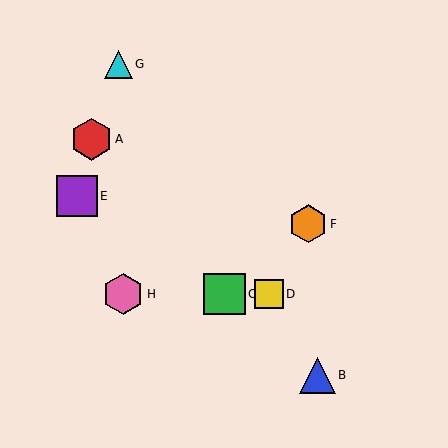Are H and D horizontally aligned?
Yes, both are at y≈294.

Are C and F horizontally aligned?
No, C is at y≈294 and F is at y≈224.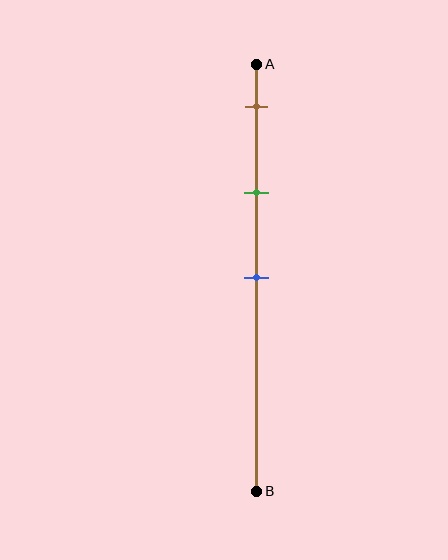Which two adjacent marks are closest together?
The brown and green marks are the closest adjacent pair.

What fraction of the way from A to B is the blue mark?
The blue mark is approximately 50% (0.5) of the way from A to B.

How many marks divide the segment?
There are 3 marks dividing the segment.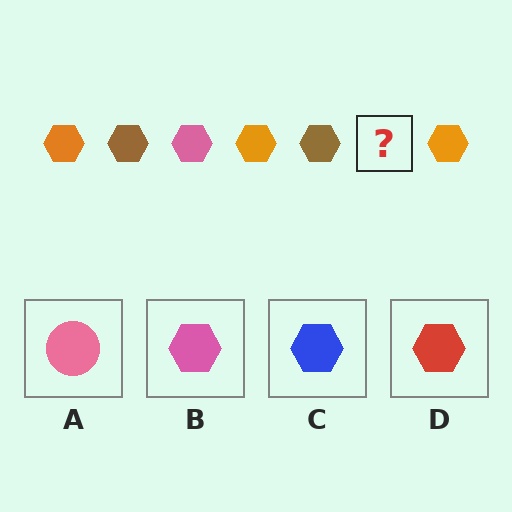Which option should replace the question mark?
Option B.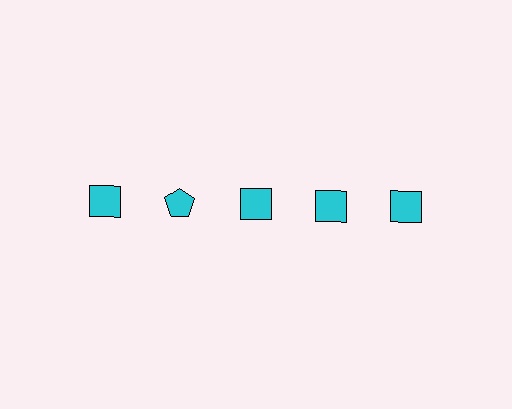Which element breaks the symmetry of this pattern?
The cyan pentagon in the top row, second from left column breaks the symmetry. All other shapes are cyan squares.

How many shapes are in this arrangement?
There are 5 shapes arranged in a grid pattern.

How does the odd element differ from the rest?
It has a different shape: pentagon instead of square.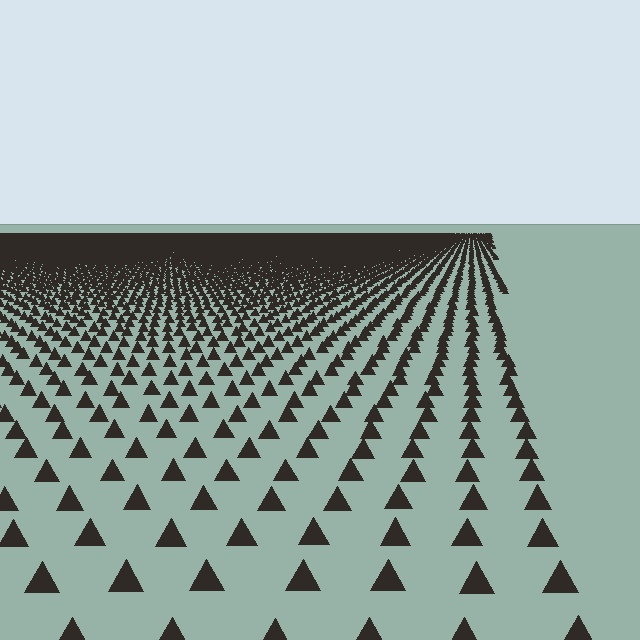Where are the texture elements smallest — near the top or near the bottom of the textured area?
Near the top.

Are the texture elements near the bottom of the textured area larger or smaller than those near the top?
Larger. Near the bottom, elements are closer to the viewer and appear at a bigger on-screen size.